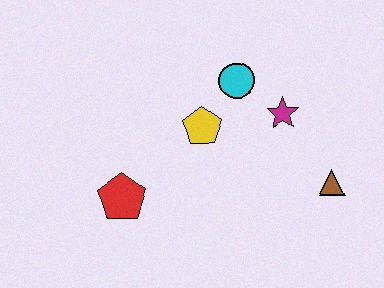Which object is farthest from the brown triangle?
The red pentagon is farthest from the brown triangle.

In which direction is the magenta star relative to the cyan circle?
The magenta star is to the right of the cyan circle.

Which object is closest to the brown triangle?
The magenta star is closest to the brown triangle.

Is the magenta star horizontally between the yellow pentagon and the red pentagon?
No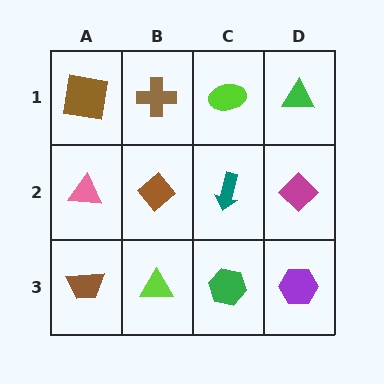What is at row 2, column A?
A pink triangle.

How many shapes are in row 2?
4 shapes.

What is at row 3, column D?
A purple hexagon.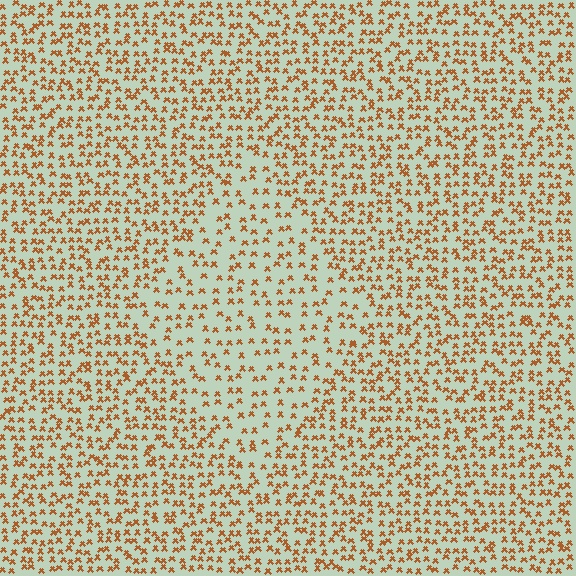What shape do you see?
I see a diamond.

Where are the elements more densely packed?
The elements are more densely packed outside the diamond boundary.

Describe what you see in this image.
The image contains small brown elements arranged at two different densities. A diamond-shaped region is visible where the elements are less densely packed than the surrounding area.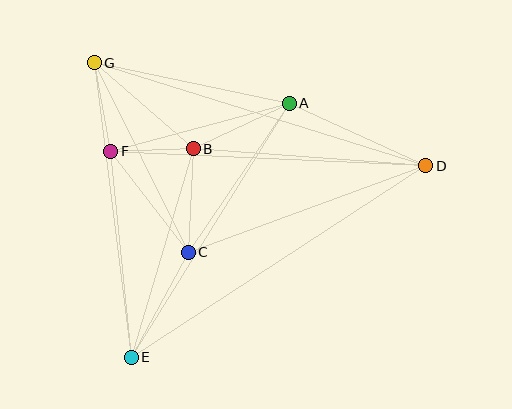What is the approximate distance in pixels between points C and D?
The distance between C and D is approximately 253 pixels.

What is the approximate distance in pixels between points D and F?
The distance between D and F is approximately 315 pixels.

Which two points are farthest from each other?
Points D and E are farthest from each other.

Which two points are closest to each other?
Points B and F are closest to each other.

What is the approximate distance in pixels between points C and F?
The distance between C and F is approximately 127 pixels.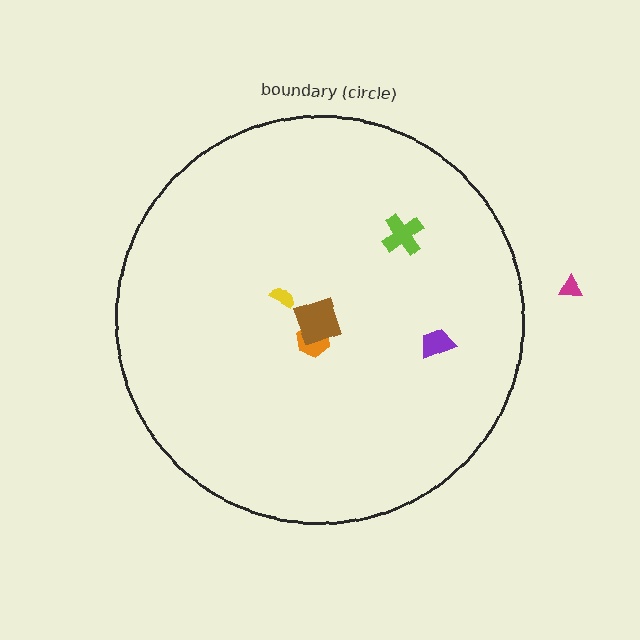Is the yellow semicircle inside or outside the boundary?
Inside.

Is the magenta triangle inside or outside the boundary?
Outside.